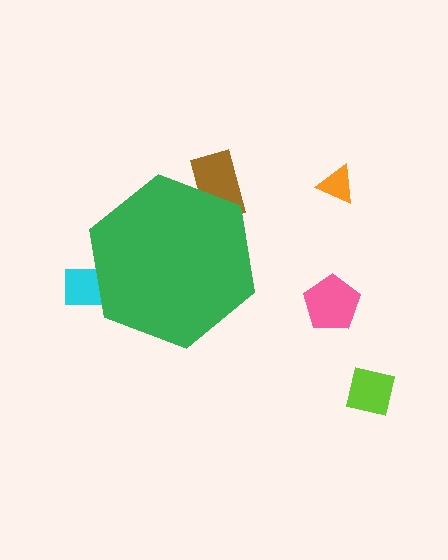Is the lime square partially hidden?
No, the lime square is fully visible.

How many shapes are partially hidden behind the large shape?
2 shapes are partially hidden.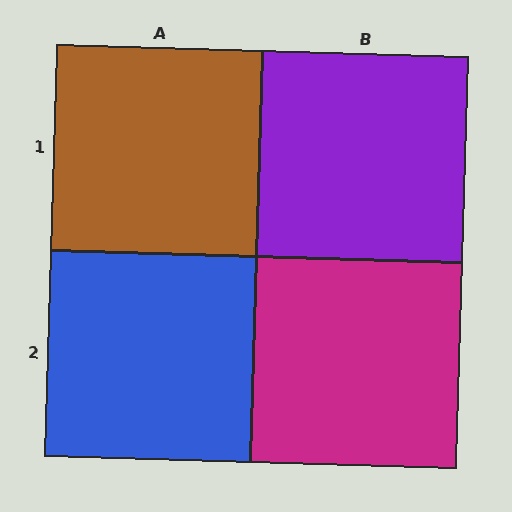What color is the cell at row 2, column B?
Magenta.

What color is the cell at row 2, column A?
Blue.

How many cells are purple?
1 cell is purple.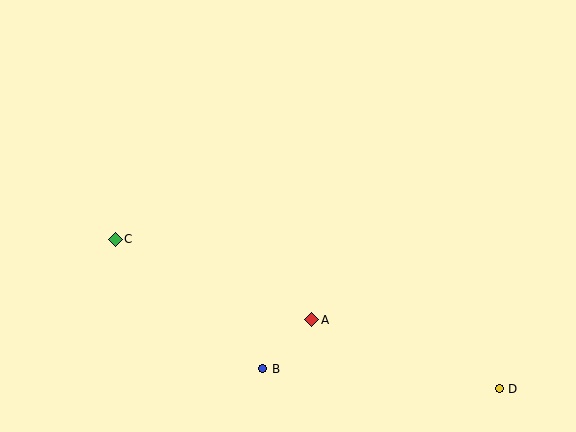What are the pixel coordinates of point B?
Point B is at (263, 369).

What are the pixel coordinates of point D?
Point D is at (499, 389).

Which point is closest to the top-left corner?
Point C is closest to the top-left corner.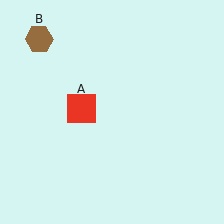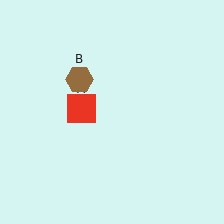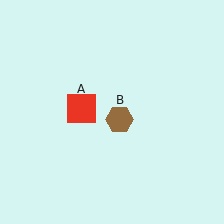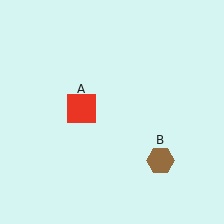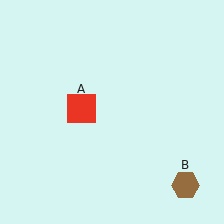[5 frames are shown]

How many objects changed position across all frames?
1 object changed position: brown hexagon (object B).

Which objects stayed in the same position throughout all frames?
Red square (object A) remained stationary.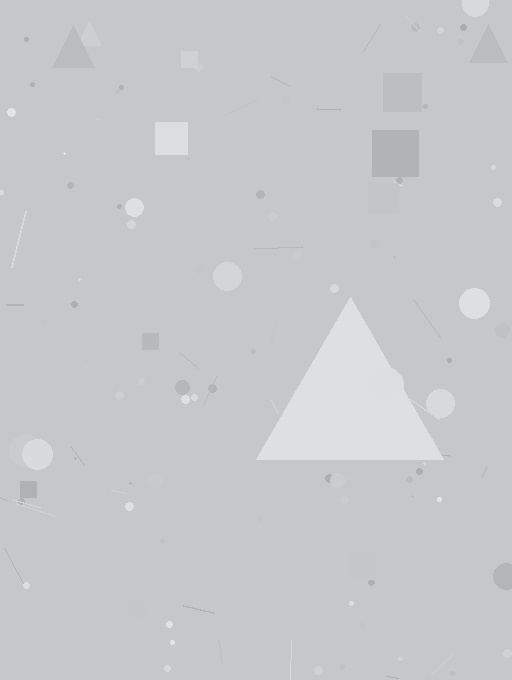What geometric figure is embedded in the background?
A triangle is embedded in the background.